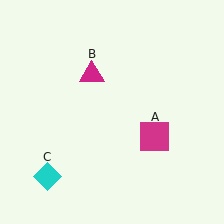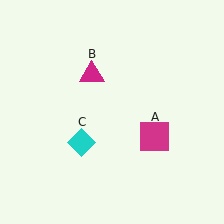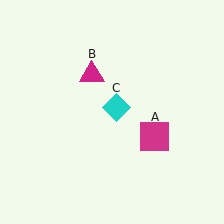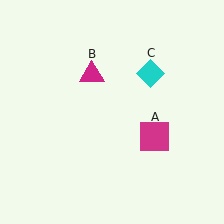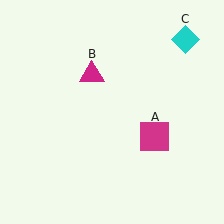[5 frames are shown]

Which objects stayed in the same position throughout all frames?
Magenta square (object A) and magenta triangle (object B) remained stationary.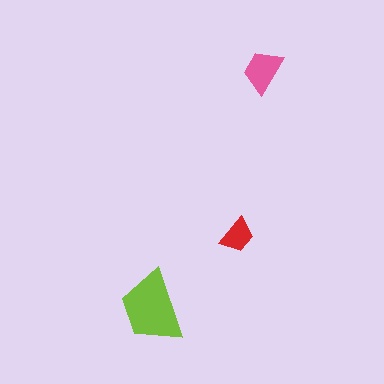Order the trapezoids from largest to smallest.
the lime one, the pink one, the red one.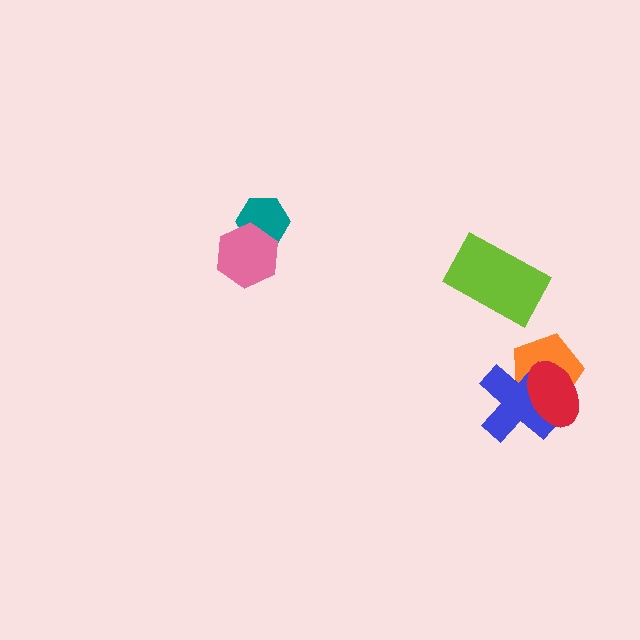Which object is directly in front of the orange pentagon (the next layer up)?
The blue cross is directly in front of the orange pentagon.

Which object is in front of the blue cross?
The red ellipse is in front of the blue cross.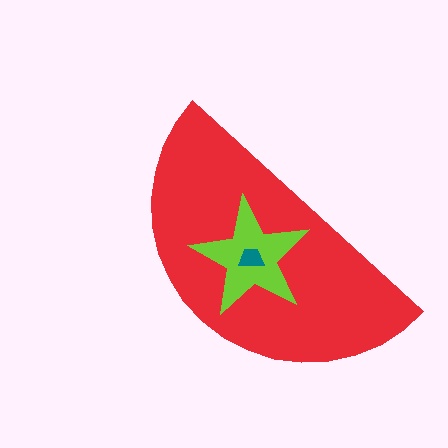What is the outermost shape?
The red semicircle.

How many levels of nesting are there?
3.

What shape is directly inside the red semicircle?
The lime star.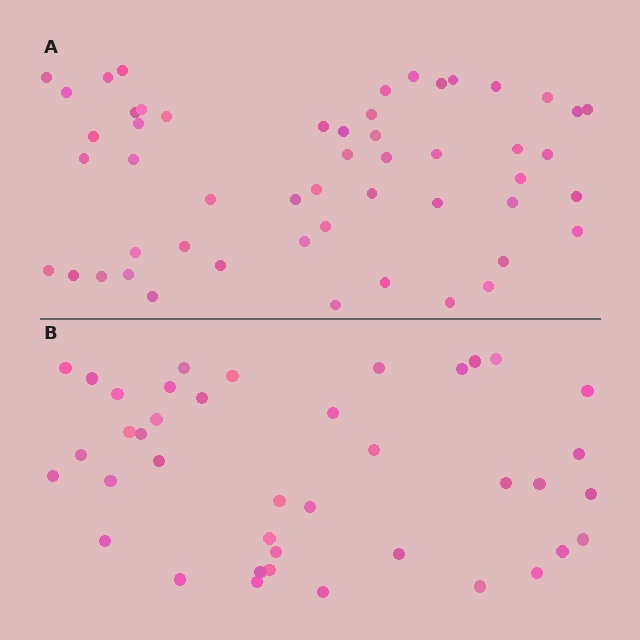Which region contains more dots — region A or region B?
Region A (the top region) has more dots.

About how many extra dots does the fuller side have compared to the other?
Region A has roughly 12 or so more dots than region B.